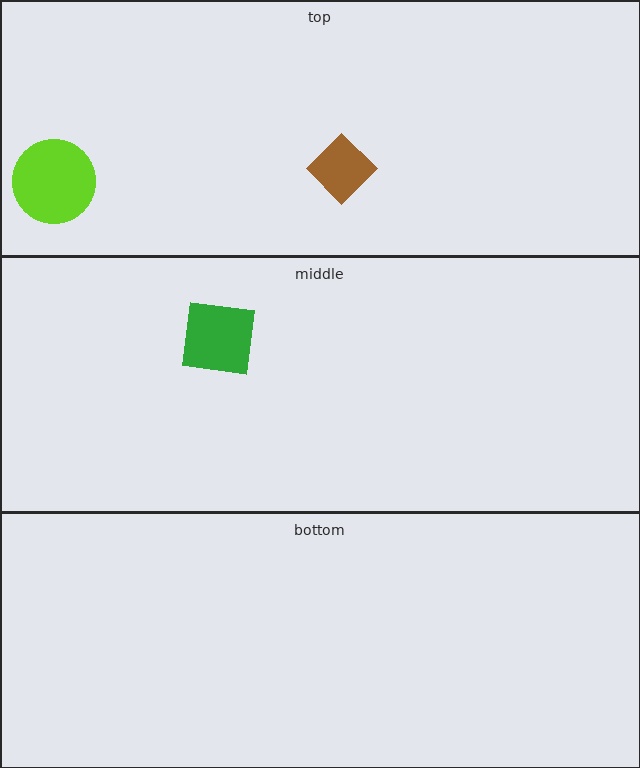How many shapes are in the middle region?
1.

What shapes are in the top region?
The lime circle, the brown diamond.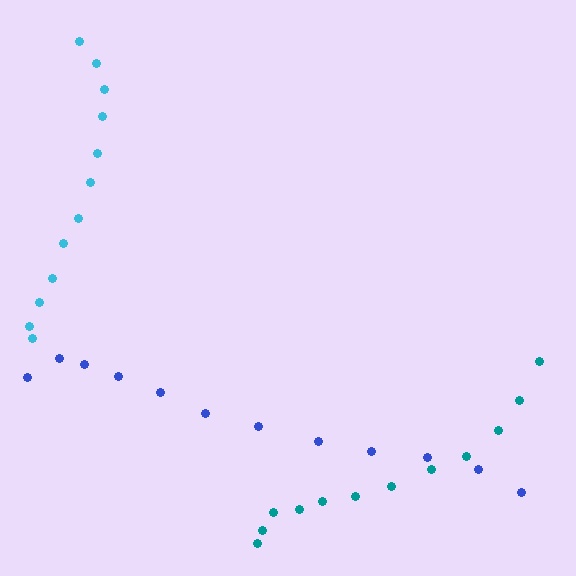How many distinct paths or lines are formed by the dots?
There are 3 distinct paths.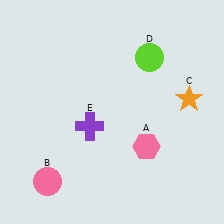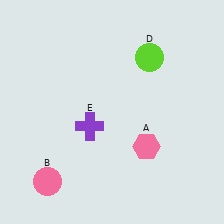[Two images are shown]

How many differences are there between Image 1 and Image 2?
There is 1 difference between the two images.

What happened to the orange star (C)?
The orange star (C) was removed in Image 2. It was in the top-right area of Image 1.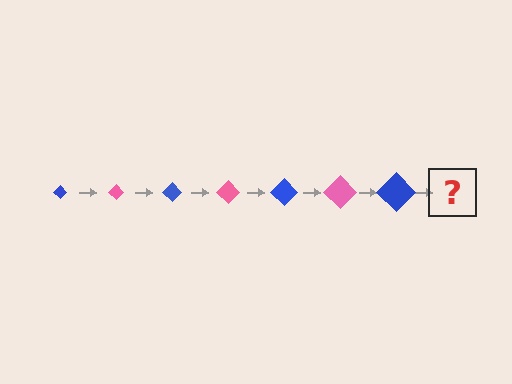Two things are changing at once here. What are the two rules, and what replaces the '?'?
The two rules are that the diamond grows larger each step and the color cycles through blue and pink. The '?' should be a pink diamond, larger than the previous one.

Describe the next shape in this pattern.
It should be a pink diamond, larger than the previous one.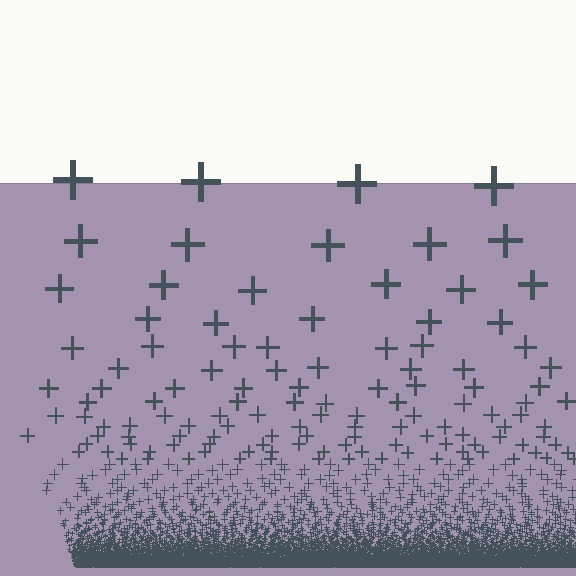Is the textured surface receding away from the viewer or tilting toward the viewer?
The surface appears to tilt toward the viewer. Texture elements get larger and sparser toward the top.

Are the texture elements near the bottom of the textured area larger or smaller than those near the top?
Smaller. The gradient is inverted — elements near the bottom are smaller and denser.